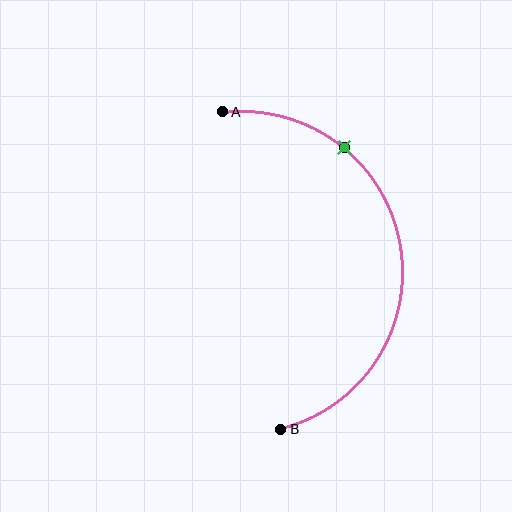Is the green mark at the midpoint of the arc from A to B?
No. The green mark lies on the arc but is closer to endpoint A. The arc midpoint would be at the point on the curve equidistant along the arc from both A and B.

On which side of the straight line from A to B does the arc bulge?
The arc bulges to the right of the straight line connecting A and B.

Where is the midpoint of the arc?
The arc midpoint is the point on the curve farthest from the straight line joining A and B. It sits to the right of that line.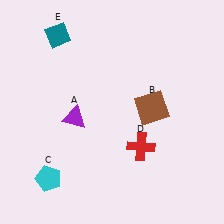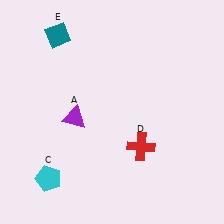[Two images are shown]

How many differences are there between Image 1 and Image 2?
There is 1 difference between the two images.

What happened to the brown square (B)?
The brown square (B) was removed in Image 2. It was in the top-right area of Image 1.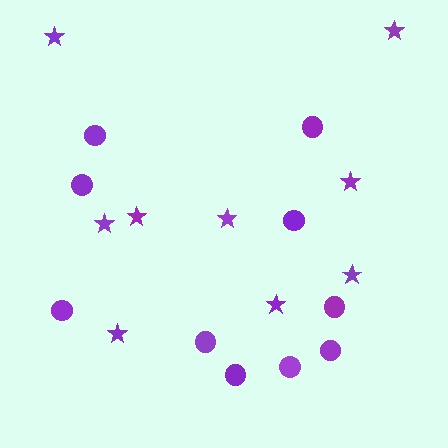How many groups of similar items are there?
There are 2 groups: one group of stars (9) and one group of circles (10).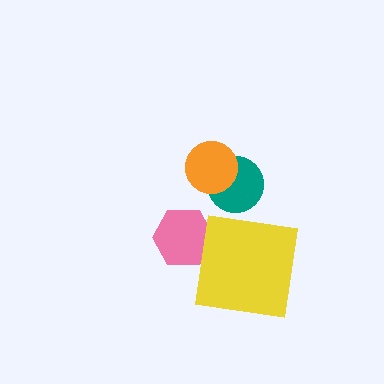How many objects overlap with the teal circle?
1 object overlaps with the teal circle.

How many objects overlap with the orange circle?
1 object overlaps with the orange circle.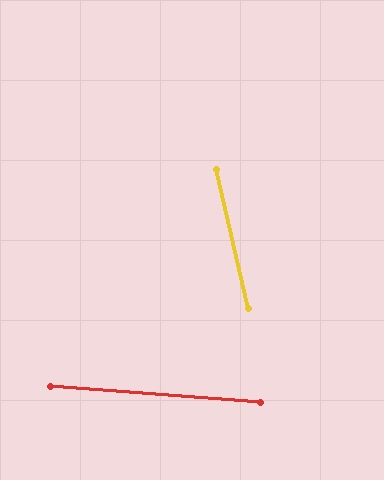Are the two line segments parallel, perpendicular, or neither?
Neither parallel nor perpendicular — they differ by about 73°.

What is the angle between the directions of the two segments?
Approximately 73 degrees.